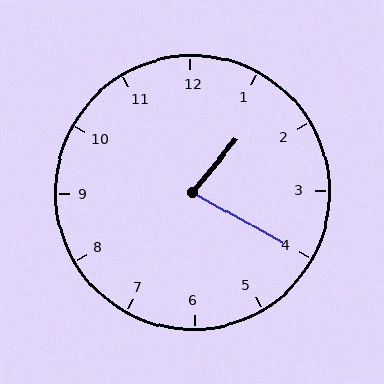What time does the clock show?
1:20.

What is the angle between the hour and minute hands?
Approximately 80 degrees.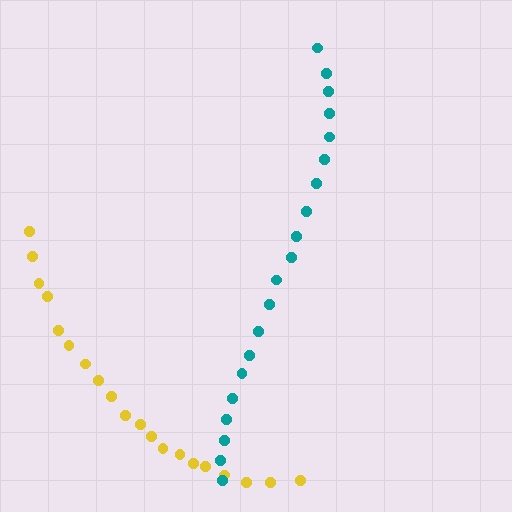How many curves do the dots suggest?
There are 2 distinct paths.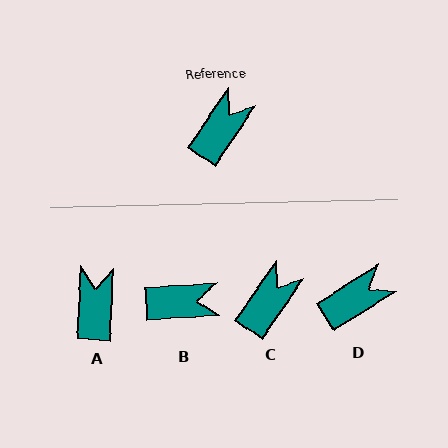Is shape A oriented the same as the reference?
No, it is off by about 31 degrees.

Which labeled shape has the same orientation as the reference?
C.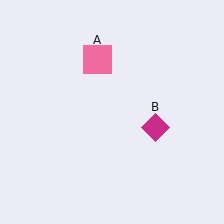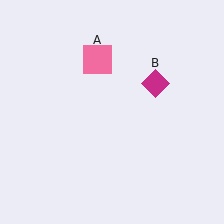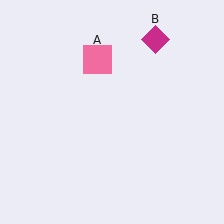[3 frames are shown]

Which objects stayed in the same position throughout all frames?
Pink square (object A) remained stationary.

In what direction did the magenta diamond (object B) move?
The magenta diamond (object B) moved up.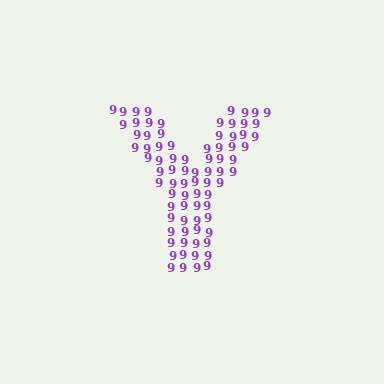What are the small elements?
The small elements are digit 9's.